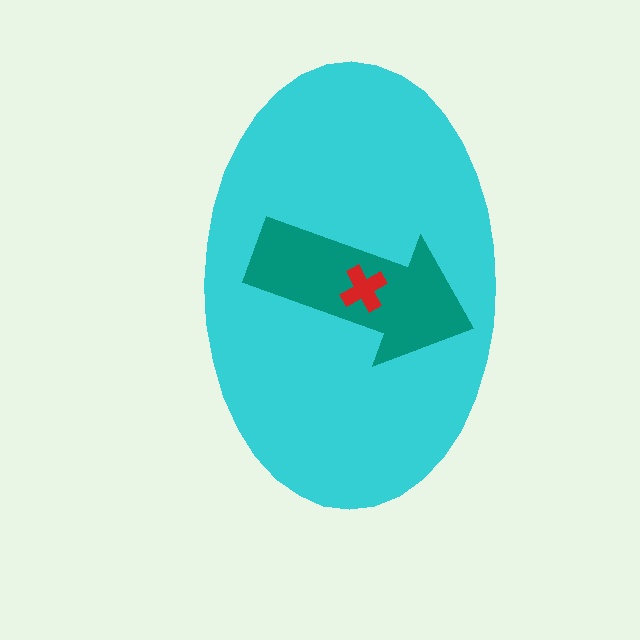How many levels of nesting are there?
3.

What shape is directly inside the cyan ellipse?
The teal arrow.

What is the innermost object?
The red cross.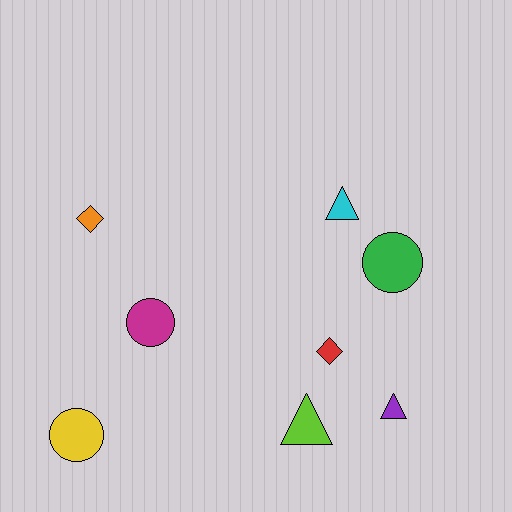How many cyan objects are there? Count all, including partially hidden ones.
There is 1 cyan object.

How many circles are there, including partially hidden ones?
There are 3 circles.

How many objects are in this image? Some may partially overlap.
There are 8 objects.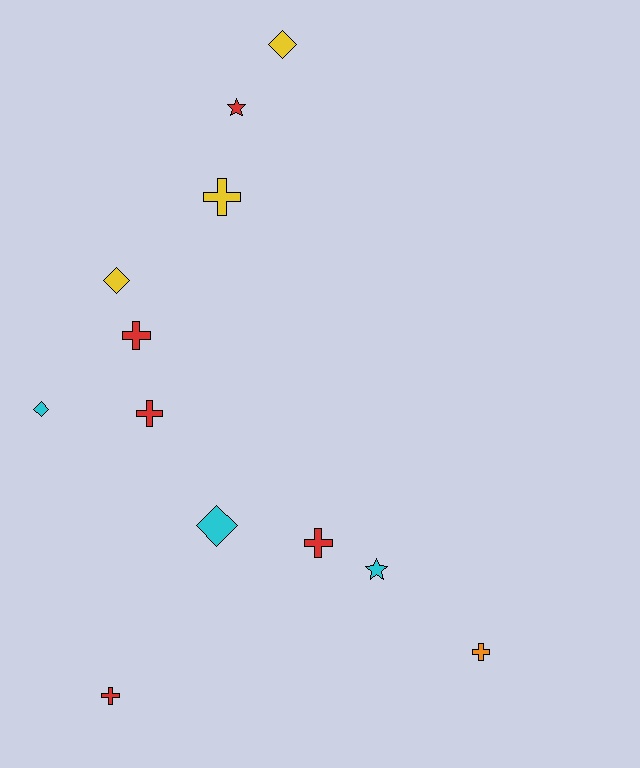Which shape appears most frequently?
Cross, with 6 objects.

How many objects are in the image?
There are 12 objects.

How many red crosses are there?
There are 4 red crosses.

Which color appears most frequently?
Red, with 5 objects.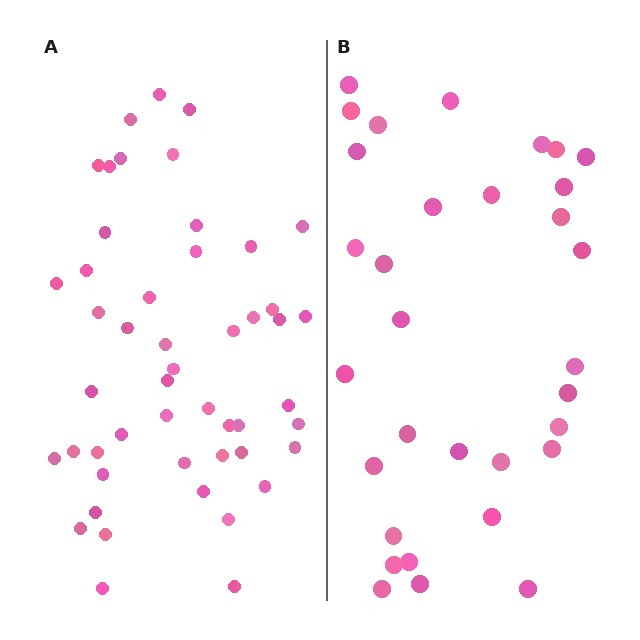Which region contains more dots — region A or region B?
Region A (the left region) has more dots.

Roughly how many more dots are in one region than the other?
Region A has approximately 15 more dots than region B.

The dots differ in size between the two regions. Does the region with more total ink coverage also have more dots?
No. Region B has more total ink coverage because its dots are larger, but region A actually contains more individual dots. Total area can be misleading — the number of items is what matters here.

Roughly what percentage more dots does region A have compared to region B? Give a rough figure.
About 55% more.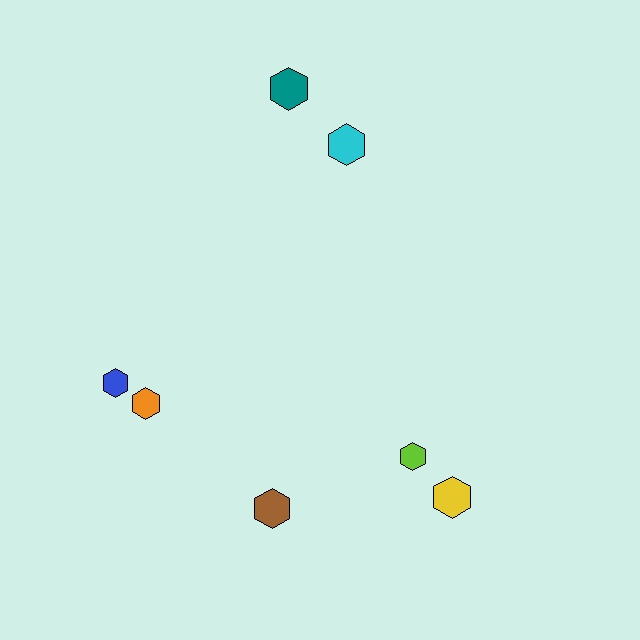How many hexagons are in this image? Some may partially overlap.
There are 7 hexagons.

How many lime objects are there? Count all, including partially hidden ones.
There is 1 lime object.